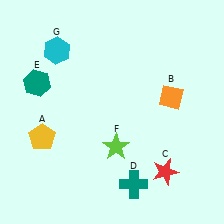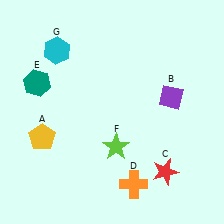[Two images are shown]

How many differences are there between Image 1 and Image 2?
There are 2 differences between the two images.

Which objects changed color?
B changed from orange to purple. D changed from teal to orange.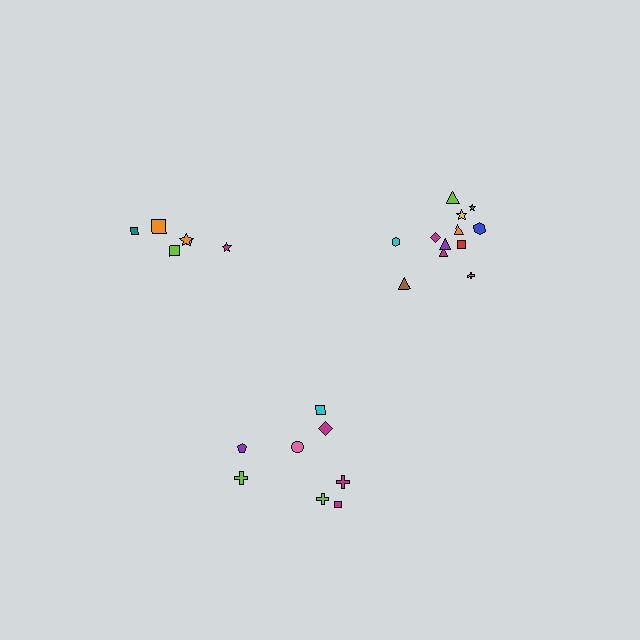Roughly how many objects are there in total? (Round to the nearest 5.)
Roughly 25 objects in total.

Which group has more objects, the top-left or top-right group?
The top-right group.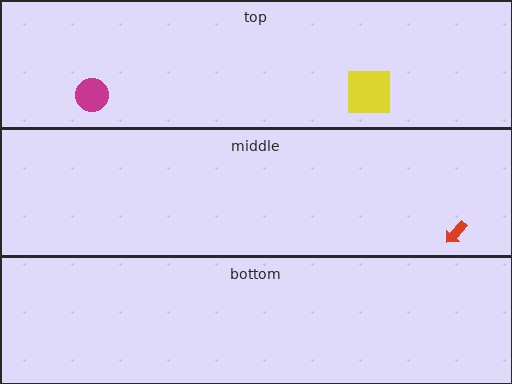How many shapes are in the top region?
2.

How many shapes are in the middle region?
1.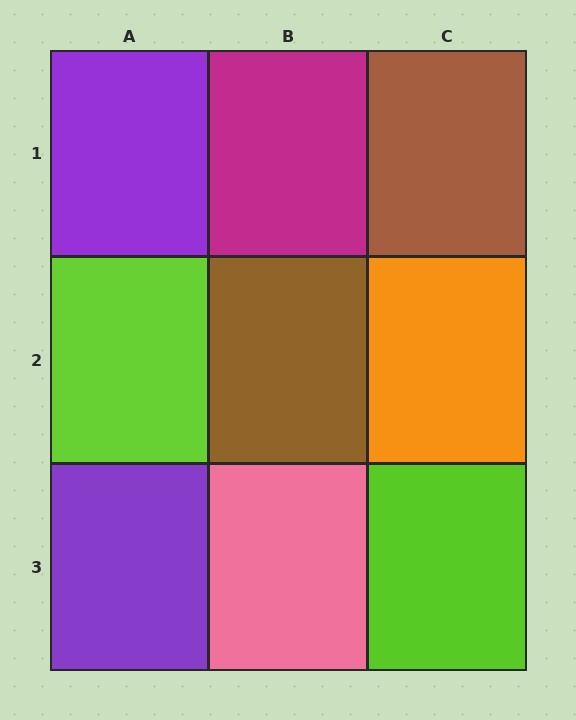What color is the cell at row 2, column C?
Orange.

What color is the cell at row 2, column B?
Brown.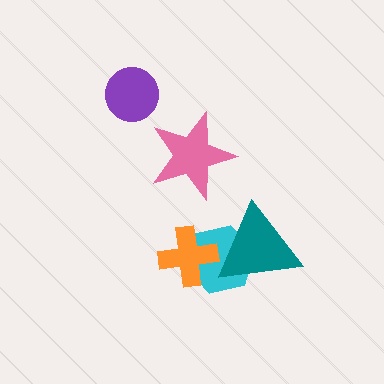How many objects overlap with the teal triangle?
2 objects overlap with the teal triangle.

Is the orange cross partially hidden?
Yes, it is partially covered by another shape.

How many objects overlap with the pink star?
0 objects overlap with the pink star.